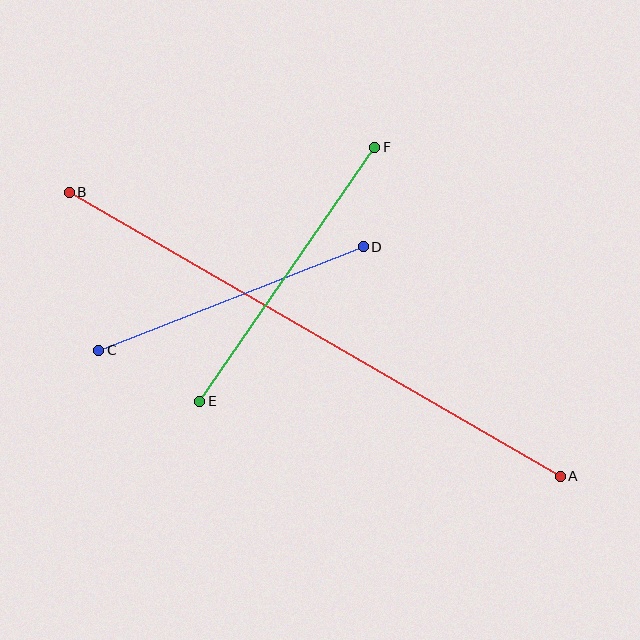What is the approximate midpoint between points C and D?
The midpoint is at approximately (231, 299) pixels.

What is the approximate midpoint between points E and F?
The midpoint is at approximately (287, 274) pixels.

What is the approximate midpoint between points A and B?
The midpoint is at approximately (315, 334) pixels.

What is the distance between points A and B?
The distance is approximately 567 pixels.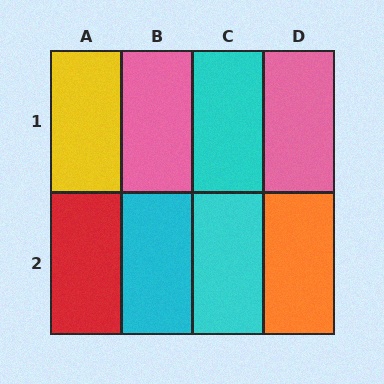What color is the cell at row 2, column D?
Orange.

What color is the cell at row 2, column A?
Red.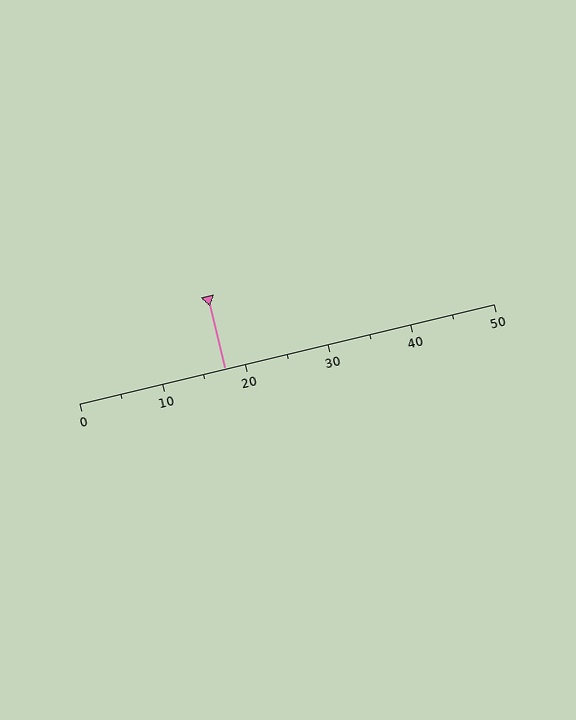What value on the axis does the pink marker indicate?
The marker indicates approximately 17.5.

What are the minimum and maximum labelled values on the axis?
The axis runs from 0 to 50.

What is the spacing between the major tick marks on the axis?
The major ticks are spaced 10 apart.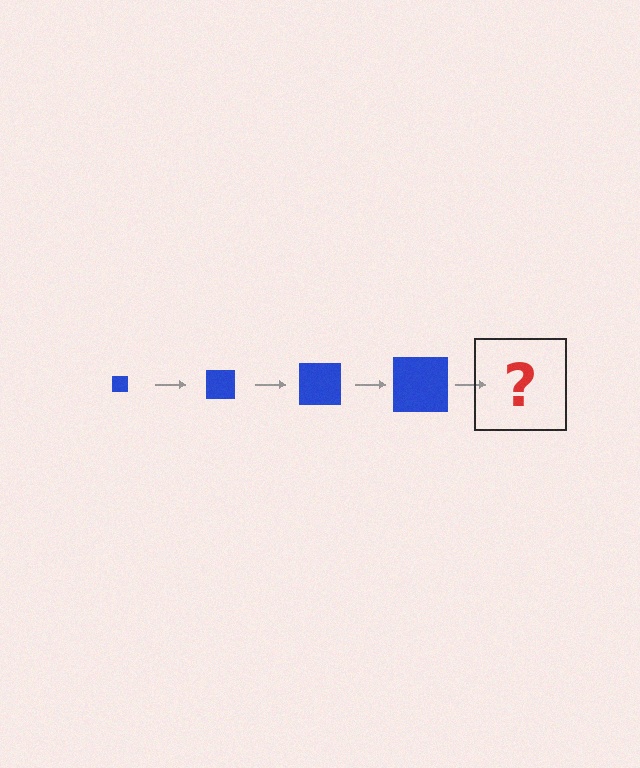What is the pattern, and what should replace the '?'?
The pattern is that the square gets progressively larger each step. The '?' should be a blue square, larger than the previous one.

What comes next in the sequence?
The next element should be a blue square, larger than the previous one.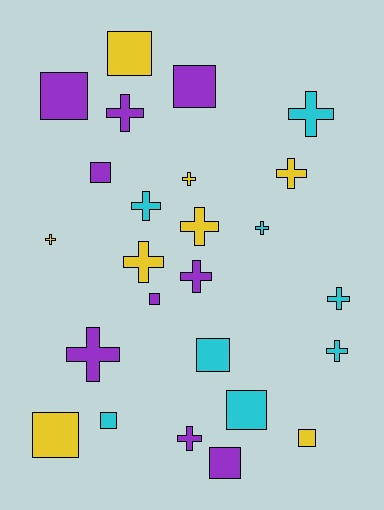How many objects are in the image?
There are 25 objects.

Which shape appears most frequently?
Cross, with 14 objects.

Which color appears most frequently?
Purple, with 9 objects.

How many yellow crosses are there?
There are 5 yellow crosses.